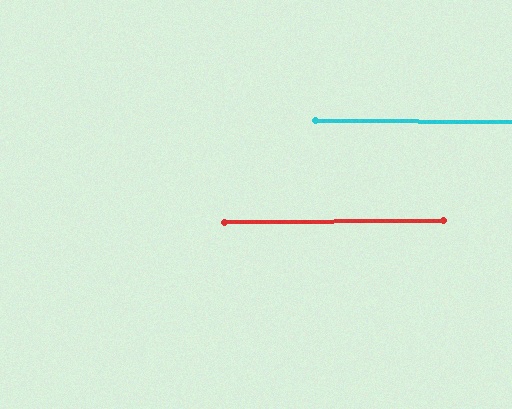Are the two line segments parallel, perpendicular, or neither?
Parallel — their directions differ by only 1.2°.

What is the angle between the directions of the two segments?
Approximately 1 degree.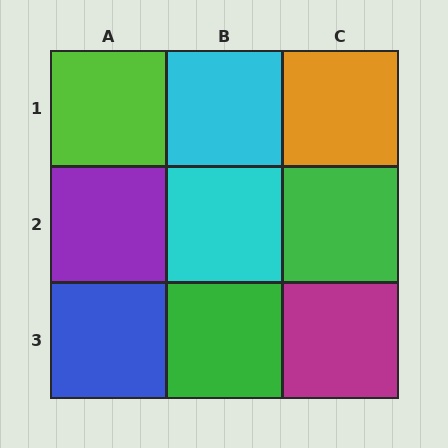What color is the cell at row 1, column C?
Orange.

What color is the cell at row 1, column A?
Lime.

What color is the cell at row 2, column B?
Cyan.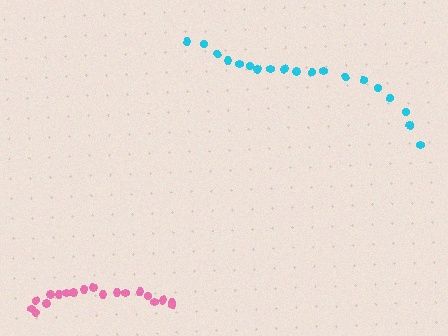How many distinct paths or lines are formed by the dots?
There are 2 distinct paths.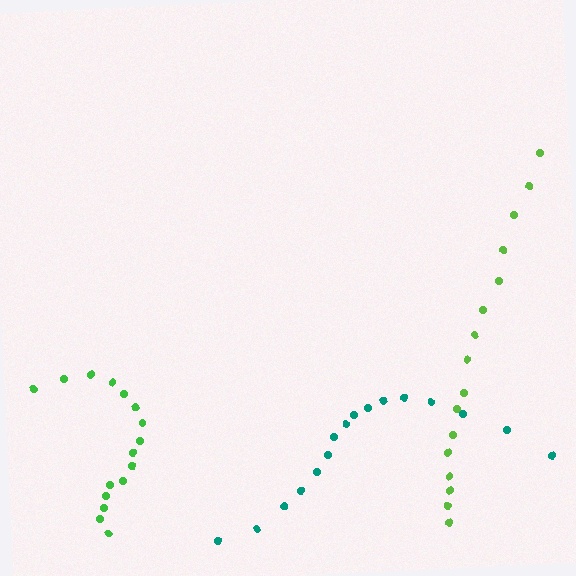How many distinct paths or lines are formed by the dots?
There are 3 distinct paths.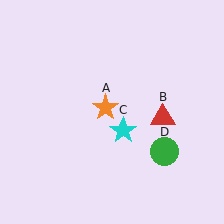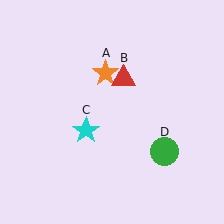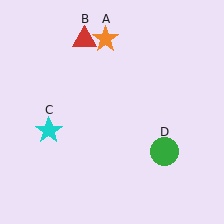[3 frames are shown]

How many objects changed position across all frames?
3 objects changed position: orange star (object A), red triangle (object B), cyan star (object C).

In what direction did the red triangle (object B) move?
The red triangle (object B) moved up and to the left.